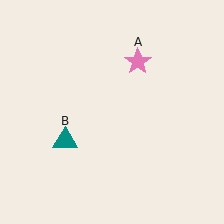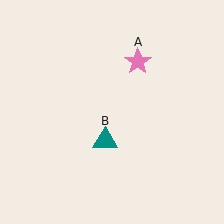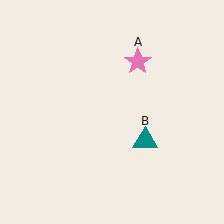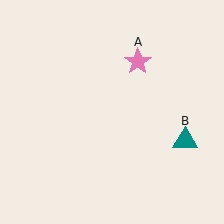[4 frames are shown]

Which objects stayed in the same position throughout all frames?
Pink star (object A) remained stationary.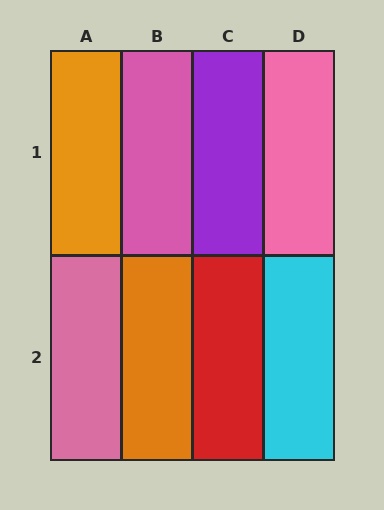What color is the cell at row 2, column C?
Red.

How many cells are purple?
1 cell is purple.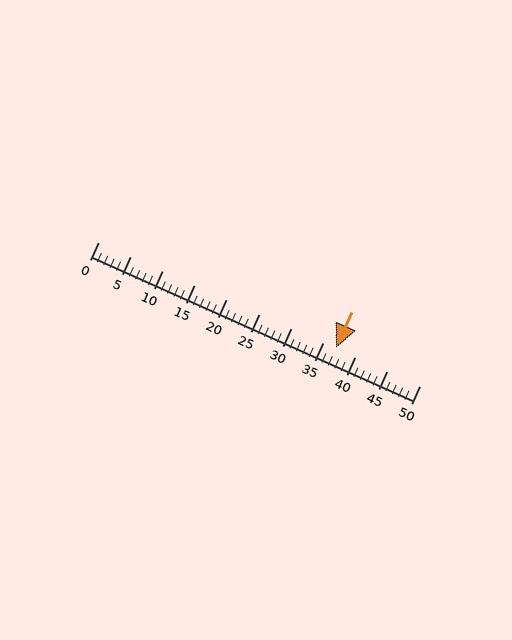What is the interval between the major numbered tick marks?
The major tick marks are spaced 5 units apart.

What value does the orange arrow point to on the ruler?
The orange arrow points to approximately 37.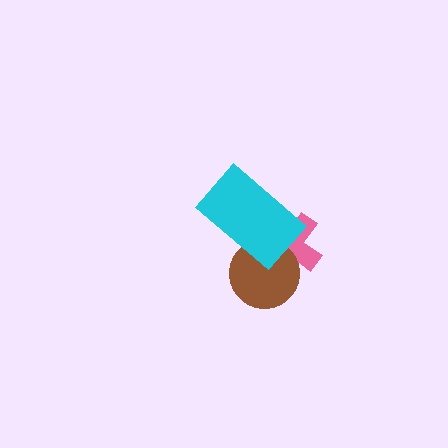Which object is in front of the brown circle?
The cyan rectangle is in front of the brown circle.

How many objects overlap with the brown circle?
2 objects overlap with the brown circle.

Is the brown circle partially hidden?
Yes, it is partially covered by another shape.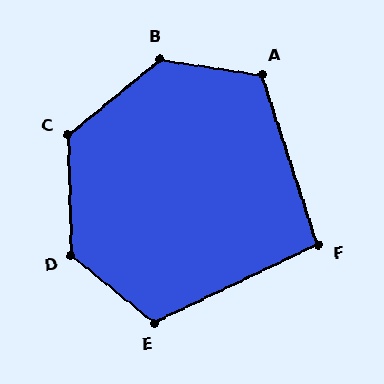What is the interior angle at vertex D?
Approximately 131 degrees (obtuse).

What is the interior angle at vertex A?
Approximately 117 degrees (obtuse).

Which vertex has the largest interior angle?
B, at approximately 132 degrees.